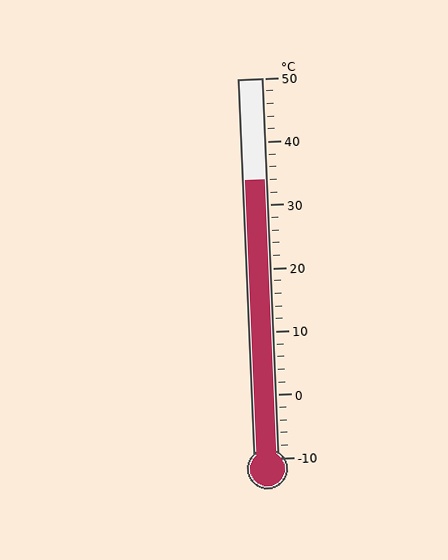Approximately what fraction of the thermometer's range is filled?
The thermometer is filled to approximately 75% of its range.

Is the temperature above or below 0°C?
The temperature is above 0°C.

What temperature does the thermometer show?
The thermometer shows approximately 34°C.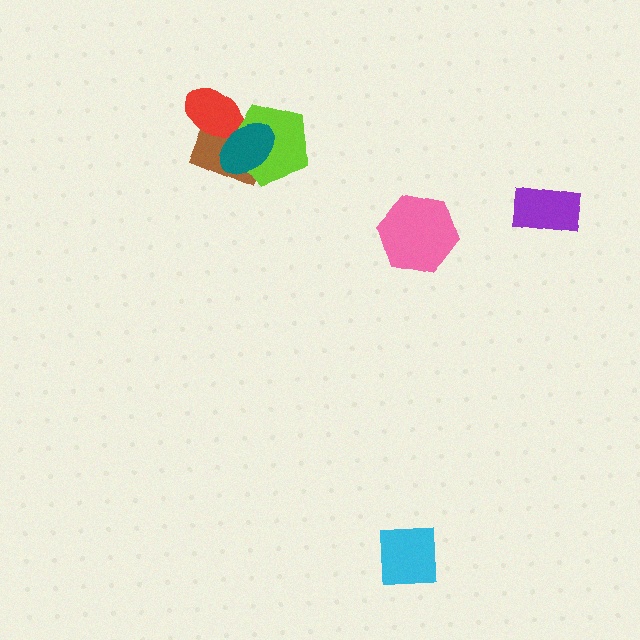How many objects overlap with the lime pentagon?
3 objects overlap with the lime pentagon.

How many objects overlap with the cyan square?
0 objects overlap with the cyan square.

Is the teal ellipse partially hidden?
No, no other shape covers it.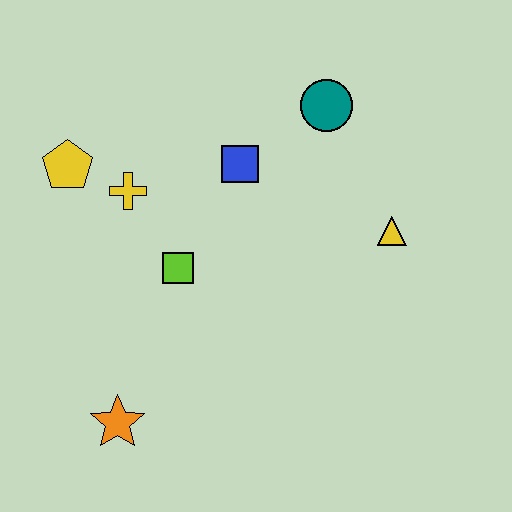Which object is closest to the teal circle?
The blue square is closest to the teal circle.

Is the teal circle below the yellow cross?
No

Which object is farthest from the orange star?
The teal circle is farthest from the orange star.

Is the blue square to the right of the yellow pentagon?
Yes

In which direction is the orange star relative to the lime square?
The orange star is below the lime square.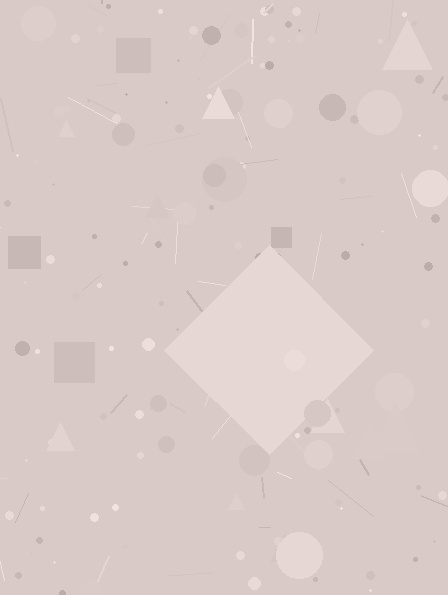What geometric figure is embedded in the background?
A diamond is embedded in the background.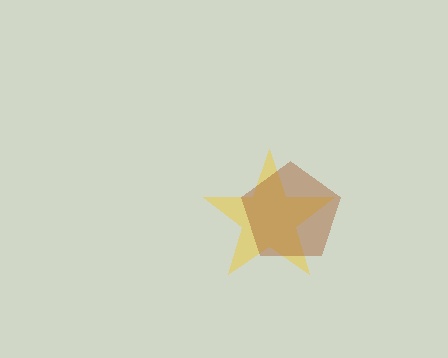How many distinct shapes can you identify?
There are 2 distinct shapes: a yellow star, a brown pentagon.